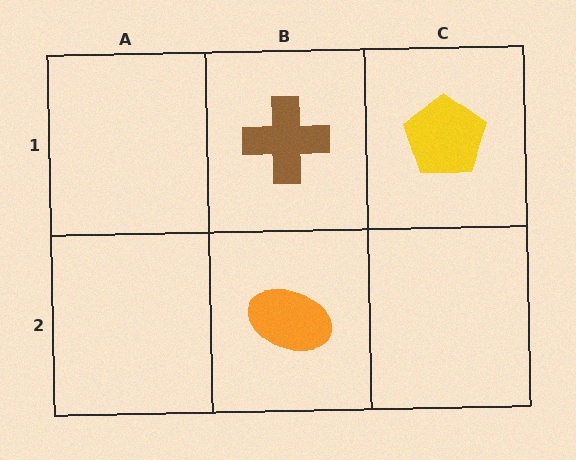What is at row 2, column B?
An orange ellipse.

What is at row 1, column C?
A yellow pentagon.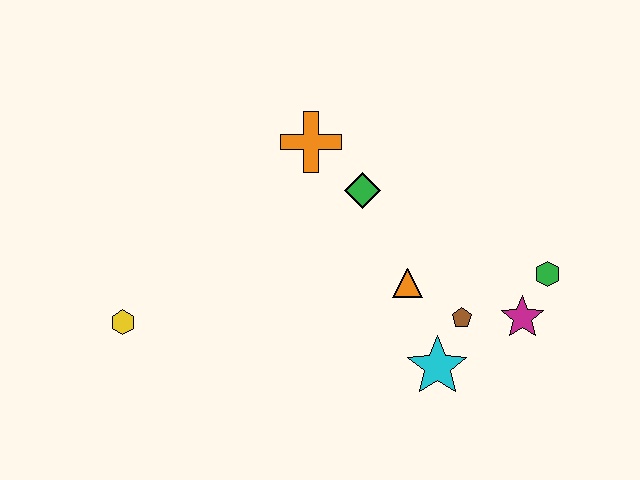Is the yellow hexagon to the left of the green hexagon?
Yes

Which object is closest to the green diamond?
The orange cross is closest to the green diamond.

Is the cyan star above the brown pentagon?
No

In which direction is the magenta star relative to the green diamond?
The magenta star is to the right of the green diamond.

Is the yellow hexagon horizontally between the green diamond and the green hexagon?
No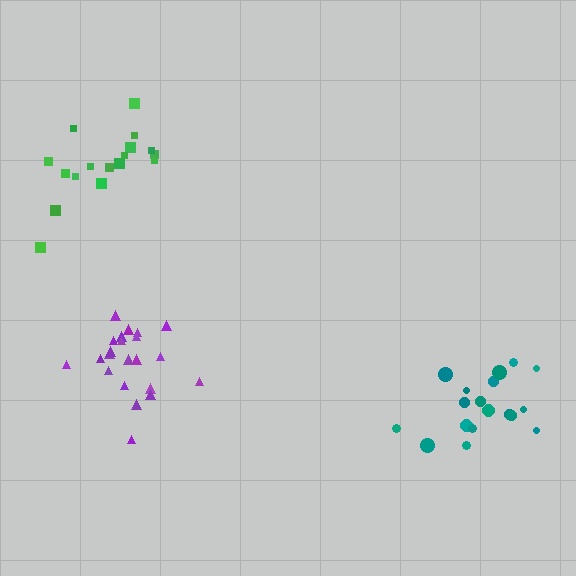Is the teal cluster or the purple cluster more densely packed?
Purple.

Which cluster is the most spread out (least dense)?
Green.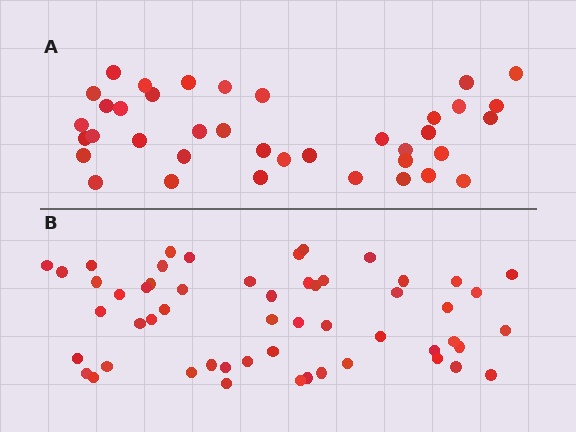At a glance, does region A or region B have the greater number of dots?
Region B (the bottom region) has more dots.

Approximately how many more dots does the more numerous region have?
Region B has approximately 15 more dots than region A.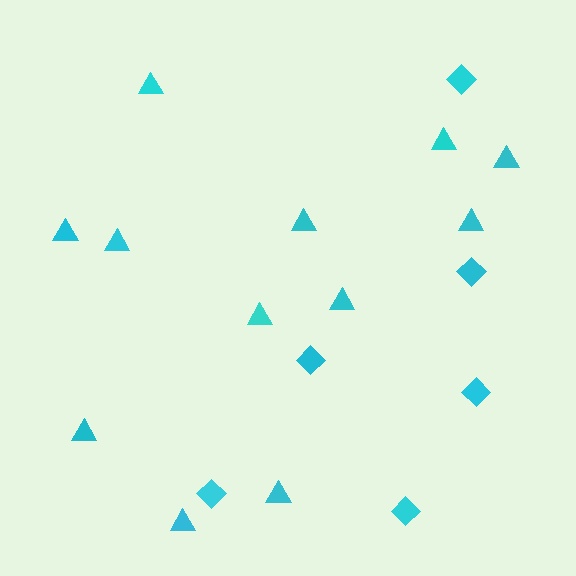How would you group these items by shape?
There are 2 groups: one group of triangles (12) and one group of diamonds (6).